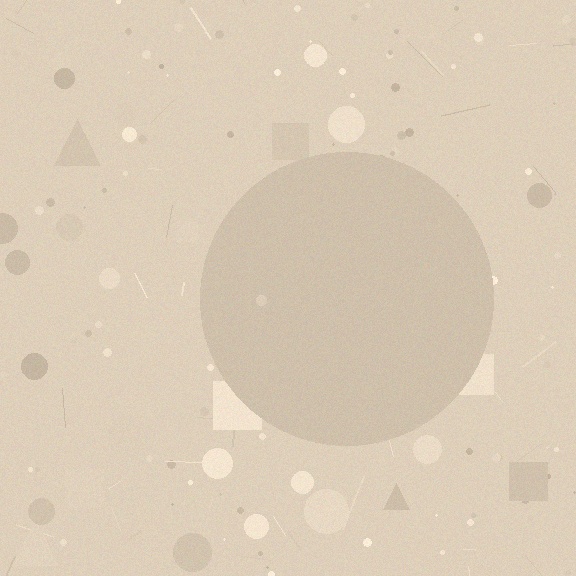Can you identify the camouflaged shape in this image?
The camouflaged shape is a circle.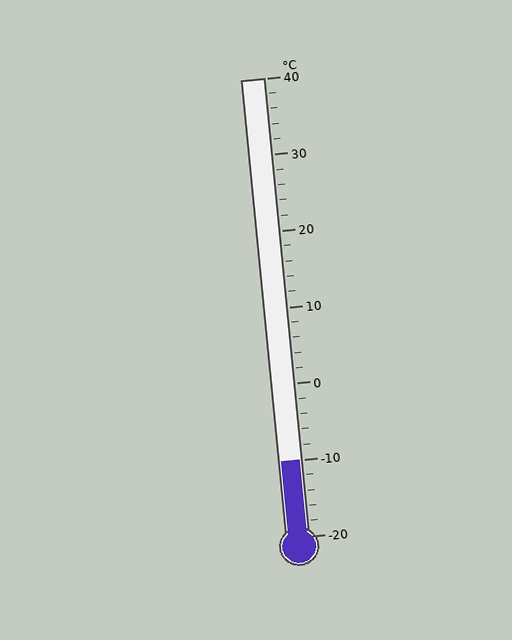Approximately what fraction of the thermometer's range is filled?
The thermometer is filled to approximately 15% of its range.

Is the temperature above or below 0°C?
The temperature is below 0°C.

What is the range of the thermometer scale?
The thermometer scale ranges from -20°C to 40°C.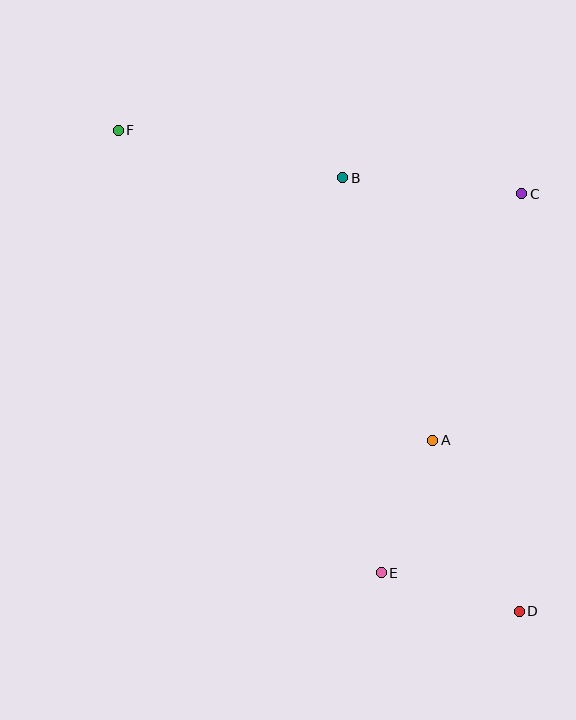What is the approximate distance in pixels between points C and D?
The distance between C and D is approximately 418 pixels.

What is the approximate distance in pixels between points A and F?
The distance between A and F is approximately 441 pixels.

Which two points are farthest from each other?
Points D and F are farthest from each other.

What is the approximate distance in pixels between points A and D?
The distance between A and D is approximately 192 pixels.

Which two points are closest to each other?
Points A and E are closest to each other.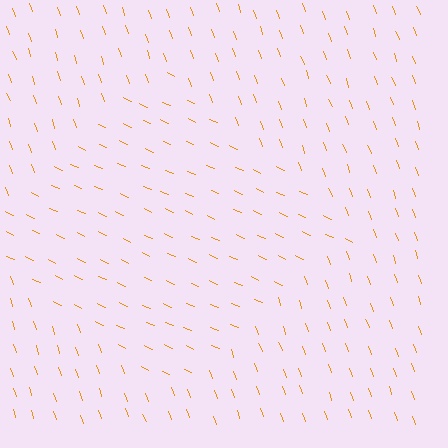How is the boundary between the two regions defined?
The boundary is defined purely by a change in line orientation (approximately 45 degrees difference). All lines are the same color and thickness.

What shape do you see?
I see a diamond.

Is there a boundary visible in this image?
Yes, there is a texture boundary formed by a change in line orientation.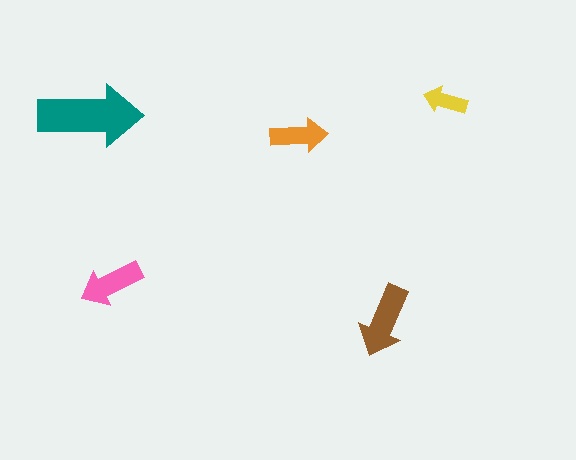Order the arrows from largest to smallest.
the teal one, the brown one, the pink one, the orange one, the yellow one.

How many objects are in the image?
There are 5 objects in the image.